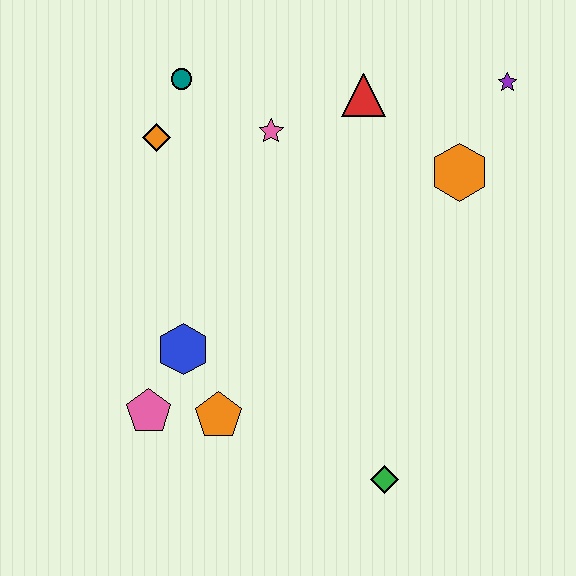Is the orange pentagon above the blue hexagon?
No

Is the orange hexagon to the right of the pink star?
Yes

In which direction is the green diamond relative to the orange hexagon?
The green diamond is below the orange hexagon.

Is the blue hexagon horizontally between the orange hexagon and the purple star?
No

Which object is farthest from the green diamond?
The teal circle is farthest from the green diamond.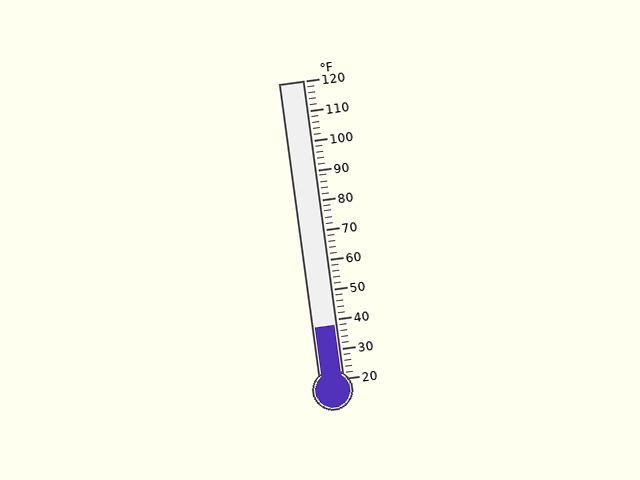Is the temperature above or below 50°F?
The temperature is below 50°F.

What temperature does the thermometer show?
The thermometer shows approximately 38°F.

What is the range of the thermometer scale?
The thermometer scale ranges from 20°F to 120°F.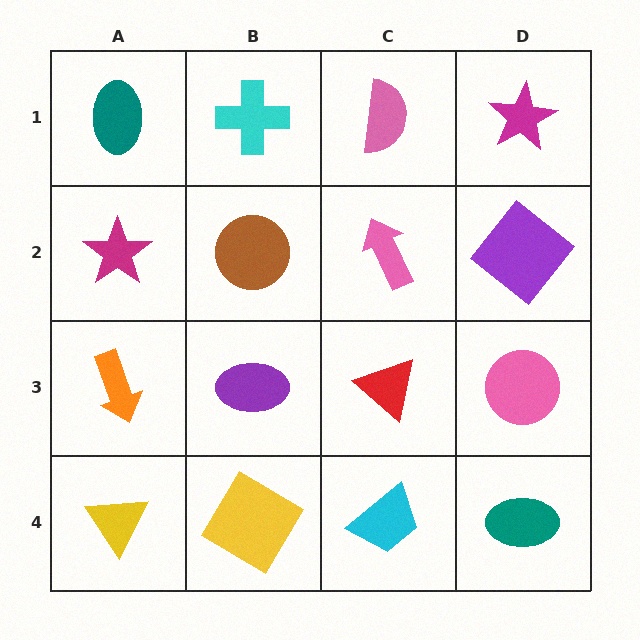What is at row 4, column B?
A yellow diamond.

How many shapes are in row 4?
4 shapes.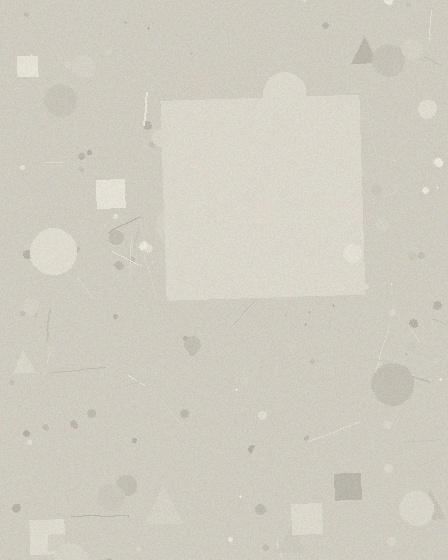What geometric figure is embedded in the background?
A square is embedded in the background.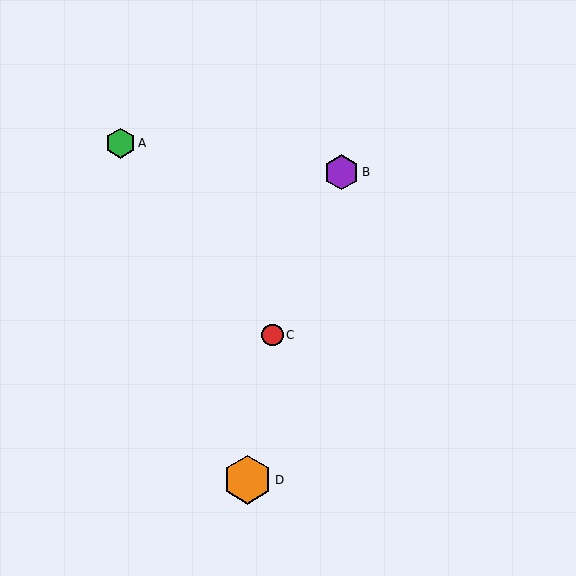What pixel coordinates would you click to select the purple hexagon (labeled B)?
Click at (342, 172) to select the purple hexagon B.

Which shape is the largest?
The orange hexagon (labeled D) is the largest.